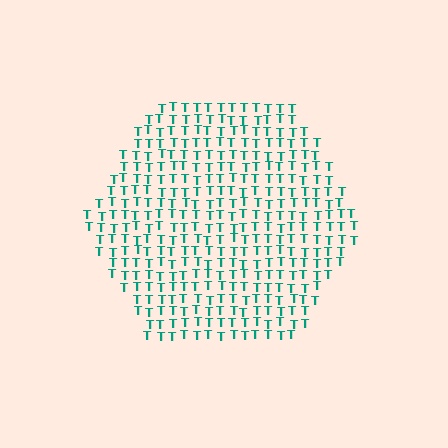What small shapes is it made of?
It is made of small letter T's.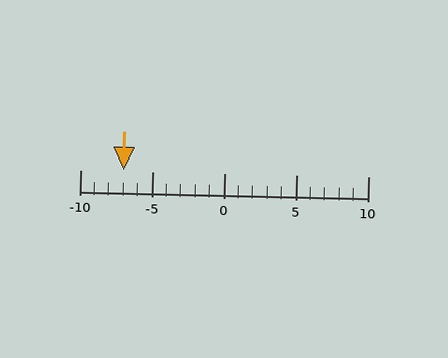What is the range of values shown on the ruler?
The ruler shows values from -10 to 10.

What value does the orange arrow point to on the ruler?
The orange arrow points to approximately -7.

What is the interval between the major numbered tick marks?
The major tick marks are spaced 5 units apart.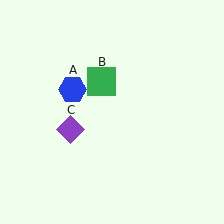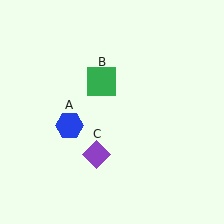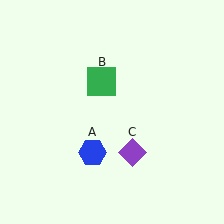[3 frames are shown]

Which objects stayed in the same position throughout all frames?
Green square (object B) remained stationary.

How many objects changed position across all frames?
2 objects changed position: blue hexagon (object A), purple diamond (object C).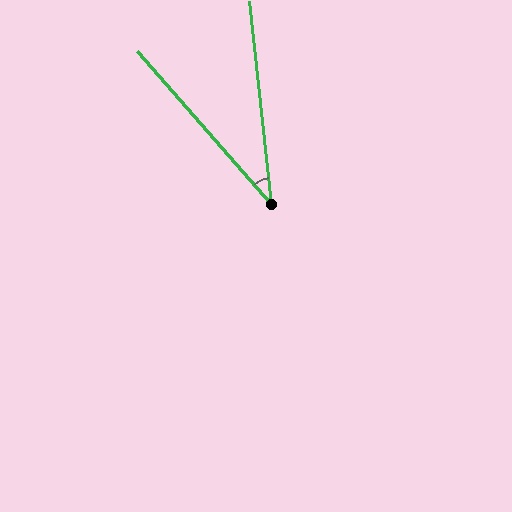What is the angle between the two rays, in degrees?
Approximately 35 degrees.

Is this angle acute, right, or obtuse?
It is acute.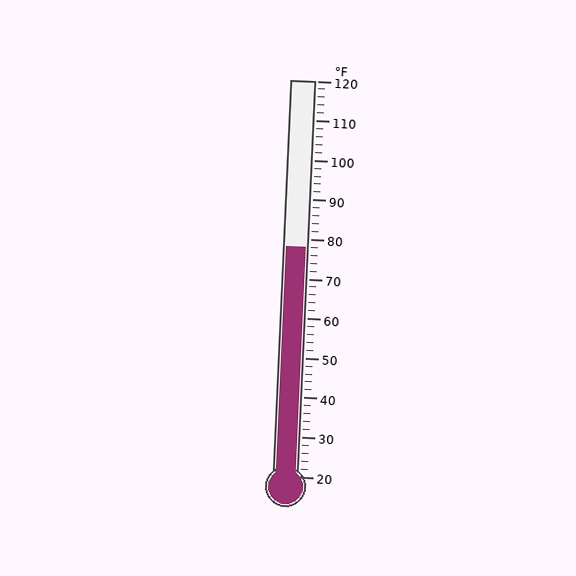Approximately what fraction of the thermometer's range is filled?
The thermometer is filled to approximately 60% of its range.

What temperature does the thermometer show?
The thermometer shows approximately 78°F.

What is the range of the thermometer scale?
The thermometer scale ranges from 20°F to 120°F.